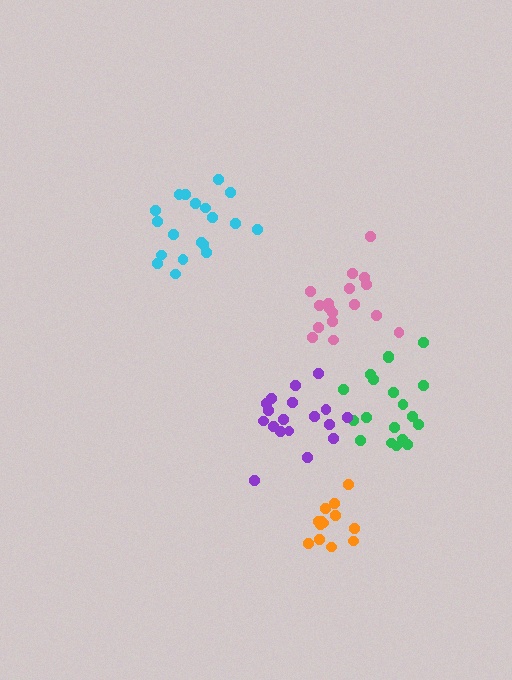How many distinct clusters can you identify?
There are 5 distinct clusters.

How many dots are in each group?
Group 1: 19 dots, Group 2: 17 dots, Group 3: 19 dots, Group 4: 18 dots, Group 5: 13 dots (86 total).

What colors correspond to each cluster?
The clusters are colored: green, pink, cyan, purple, orange.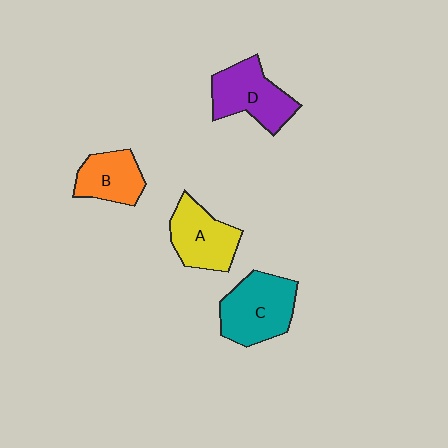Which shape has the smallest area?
Shape B (orange).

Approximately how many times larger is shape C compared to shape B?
Approximately 1.5 times.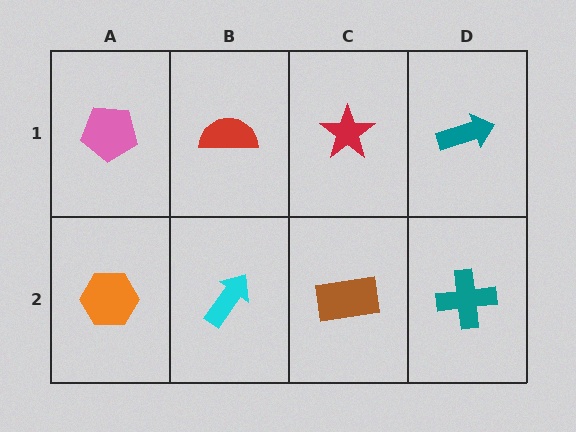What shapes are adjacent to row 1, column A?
An orange hexagon (row 2, column A), a red semicircle (row 1, column B).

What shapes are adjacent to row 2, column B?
A red semicircle (row 1, column B), an orange hexagon (row 2, column A), a brown rectangle (row 2, column C).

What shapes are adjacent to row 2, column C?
A red star (row 1, column C), a cyan arrow (row 2, column B), a teal cross (row 2, column D).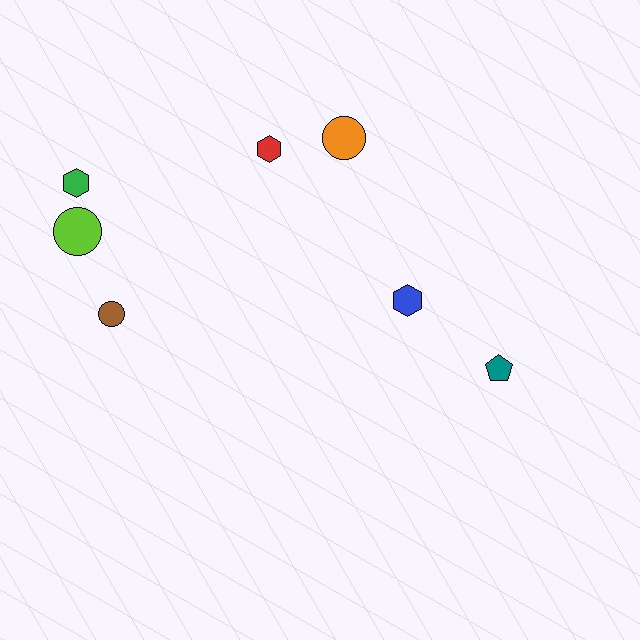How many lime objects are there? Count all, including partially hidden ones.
There is 1 lime object.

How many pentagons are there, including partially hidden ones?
There is 1 pentagon.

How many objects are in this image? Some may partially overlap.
There are 7 objects.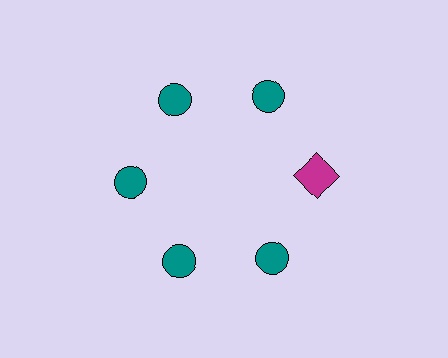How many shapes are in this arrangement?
There are 6 shapes arranged in a ring pattern.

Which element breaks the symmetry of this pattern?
The magenta square at roughly the 3 o'clock position breaks the symmetry. All other shapes are teal circles.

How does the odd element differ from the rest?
It differs in both color (magenta instead of teal) and shape (square instead of circle).